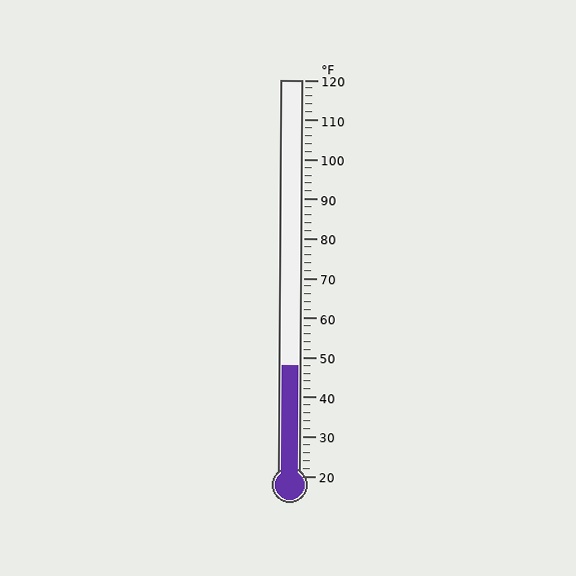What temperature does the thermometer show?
The thermometer shows approximately 48°F.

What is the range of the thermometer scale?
The thermometer scale ranges from 20°F to 120°F.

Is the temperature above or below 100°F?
The temperature is below 100°F.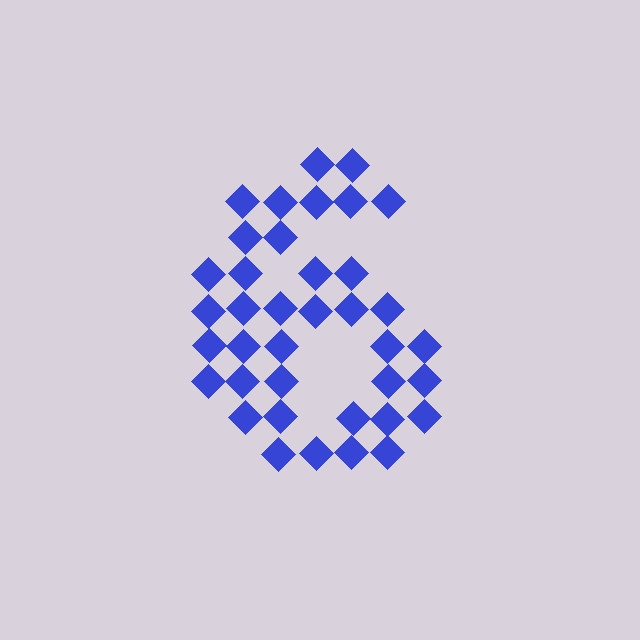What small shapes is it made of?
It is made of small diamonds.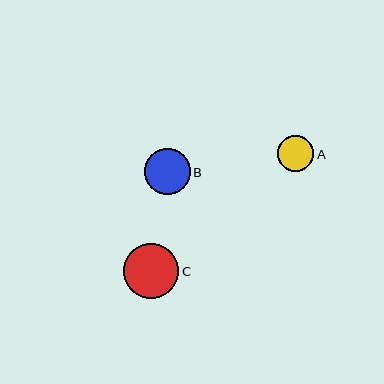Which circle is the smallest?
Circle A is the smallest with a size of approximately 36 pixels.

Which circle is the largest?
Circle C is the largest with a size of approximately 55 pixels.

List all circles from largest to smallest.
From largest to smallest: C, B, A.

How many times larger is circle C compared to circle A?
Circle C is approximately 1.5 times the size of circle A.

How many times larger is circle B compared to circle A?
Circle B is approximately 1.3 times the size of circle A.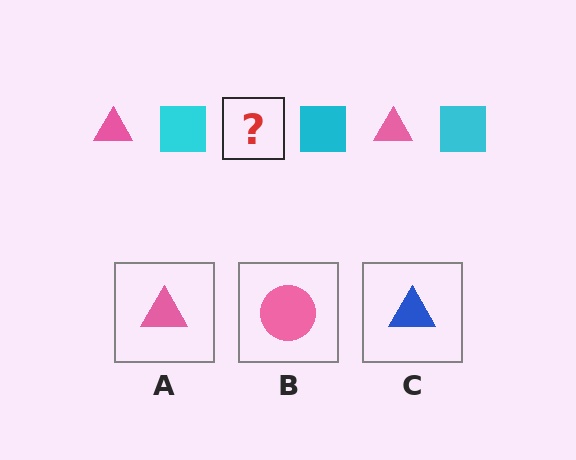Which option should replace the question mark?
Option A.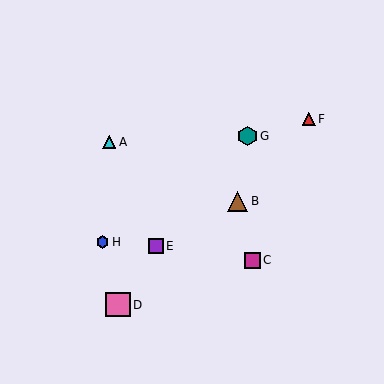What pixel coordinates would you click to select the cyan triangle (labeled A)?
Click at (109, 142) to select the cyan triangle A.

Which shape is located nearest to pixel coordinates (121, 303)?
The pink square (labeled D) at (118, 305) is nearest to that location.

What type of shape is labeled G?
Shape G is a teal hexagon.